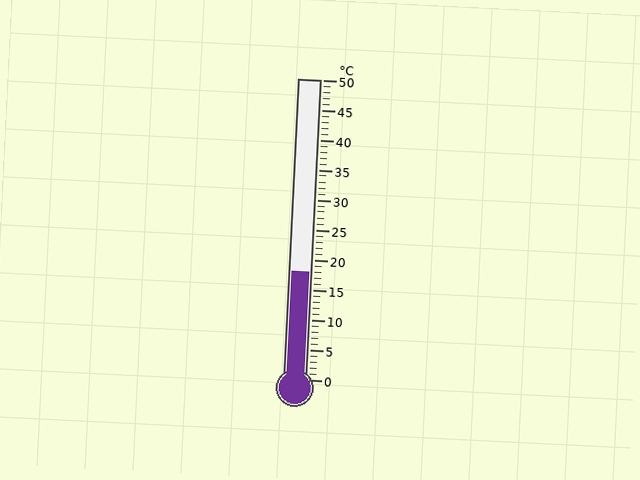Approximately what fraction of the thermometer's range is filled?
The thermometer is filled to approximately 35% of its range.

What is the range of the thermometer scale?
The thermometer scale ranges from 0°C to 50°C.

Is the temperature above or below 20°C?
The temperature is below 20°C.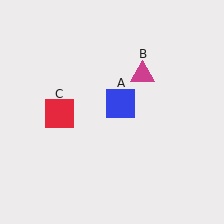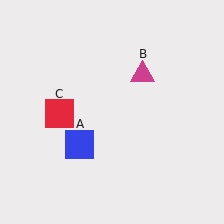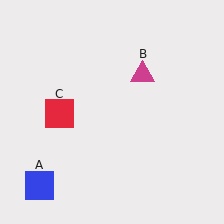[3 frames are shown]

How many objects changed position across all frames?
1 object changed position: blue square (object A).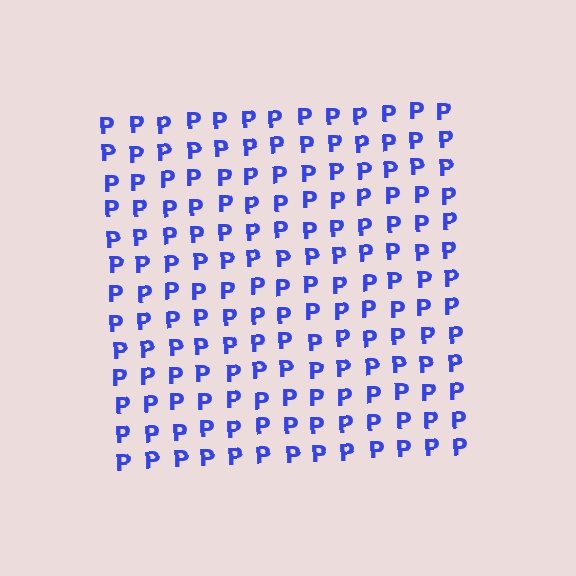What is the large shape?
The large shape is a square.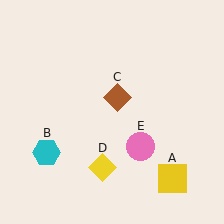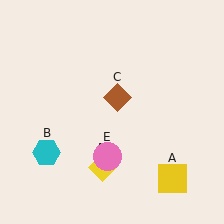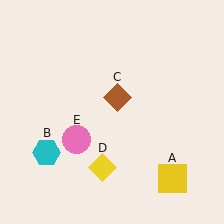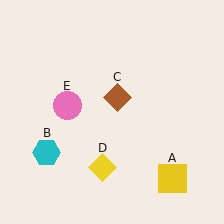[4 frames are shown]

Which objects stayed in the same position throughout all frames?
Yellow square (object A) and cyan hexagon (object B) and brown diamond (object C) and yellow diamond (object D) remained stationary.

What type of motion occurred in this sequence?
The pink circle (object E) rotated clockwise around the center of the scene.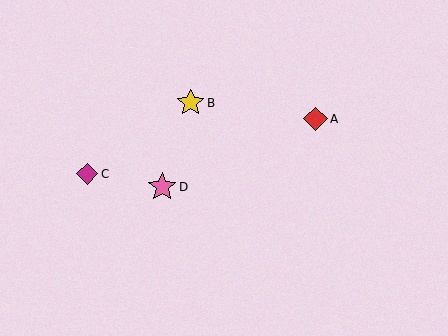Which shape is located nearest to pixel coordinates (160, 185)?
The pink star (labeled D) at (162, 187) is nearest to that location.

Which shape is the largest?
The pink star (labeled D) is the largest.